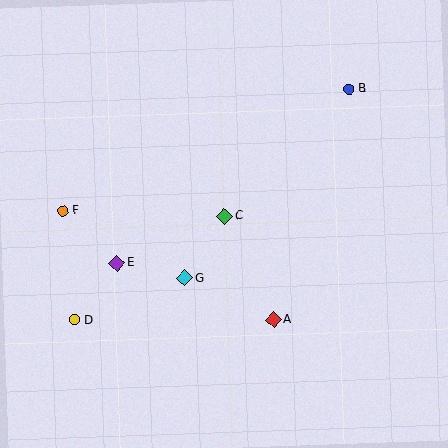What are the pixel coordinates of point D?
Point D is at (75, 320).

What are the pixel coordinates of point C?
Point C is at (224, 216).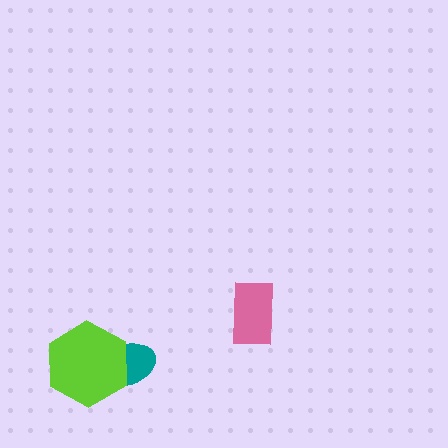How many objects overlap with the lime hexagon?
1 object overlaps with the lime hexagon.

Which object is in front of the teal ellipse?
The lime hexagon is in front of the teal ellipse.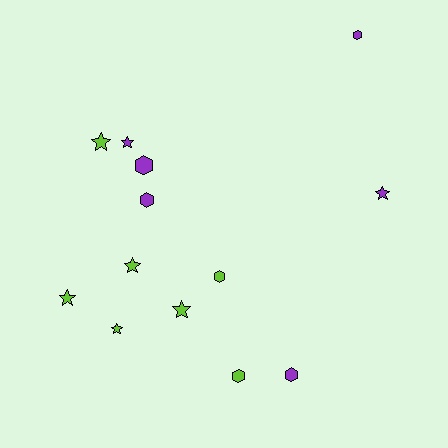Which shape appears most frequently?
Star, with 7 objects.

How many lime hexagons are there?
There are 2 lime hexagons.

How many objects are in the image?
There are 13 objects.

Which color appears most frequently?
Lime, with 7 objects.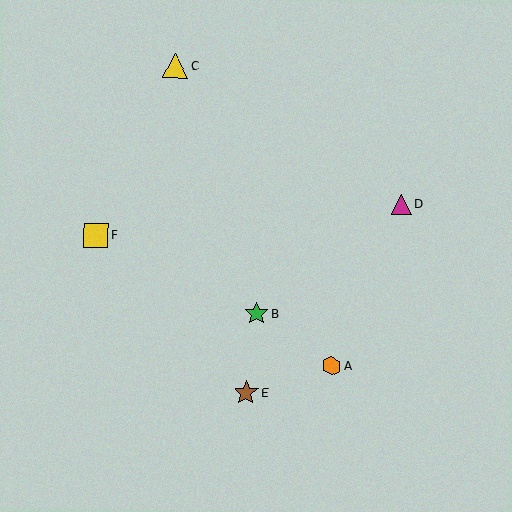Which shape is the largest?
The yellow triangle (labeled C) is the largest.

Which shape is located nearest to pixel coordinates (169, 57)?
The yellow triangle (labeled C) at (175, 66) is nearest to that location.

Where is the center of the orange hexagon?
The center of the orange hexagon is at (332, 366).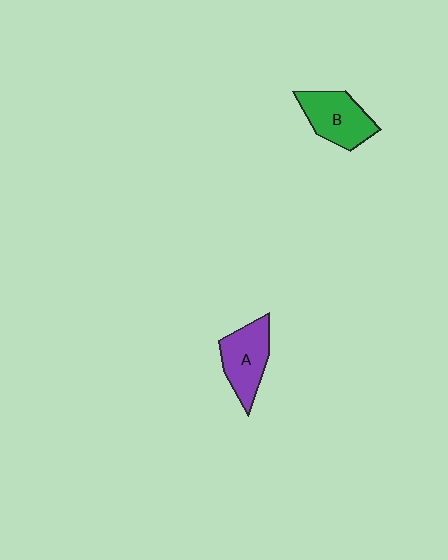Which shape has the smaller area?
Shape A (purple).